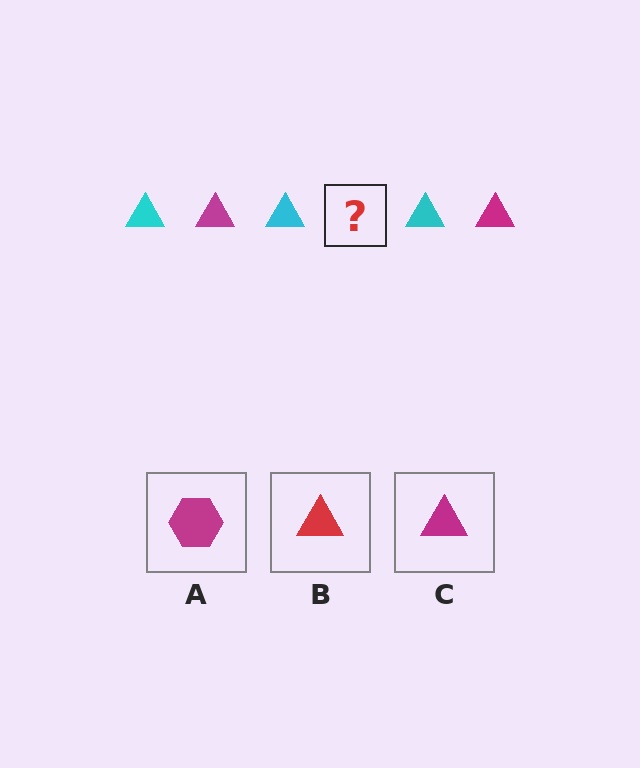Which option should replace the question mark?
Option C.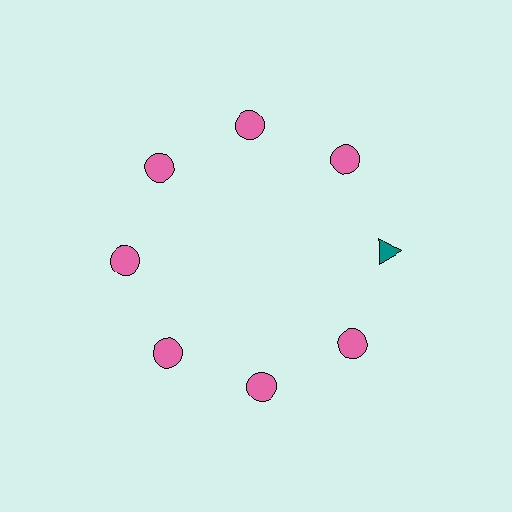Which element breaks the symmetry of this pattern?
The teal triangle at roughly the 3 o'clock position breaks the symmetry. All other shapes are pink circles.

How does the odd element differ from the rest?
It differs in both color (teal instead of pink) and shape (triangle instead of circle).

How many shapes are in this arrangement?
There are 8 shapes arranged in a ring pattern.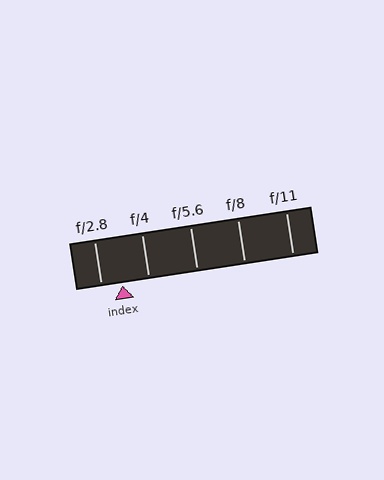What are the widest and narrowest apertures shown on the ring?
The widest aperture shown is f/2.8 and the narrowest is f/11.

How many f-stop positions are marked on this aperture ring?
There are 5 f-stop positions marked.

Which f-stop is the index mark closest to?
The index mark is closest to f/2.8.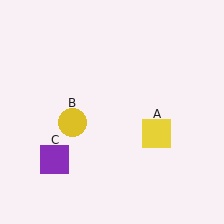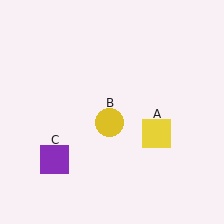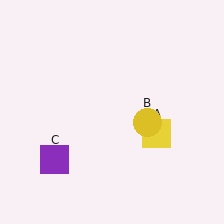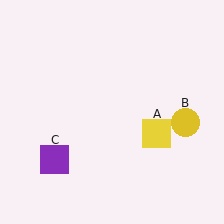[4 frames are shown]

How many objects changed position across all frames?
1 object changed position: yellow circle (object B).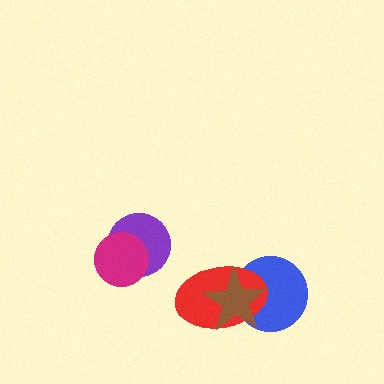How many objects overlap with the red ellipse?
2 objects overlap with the red ellipse.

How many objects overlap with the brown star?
2 objects overlap with the brown star.